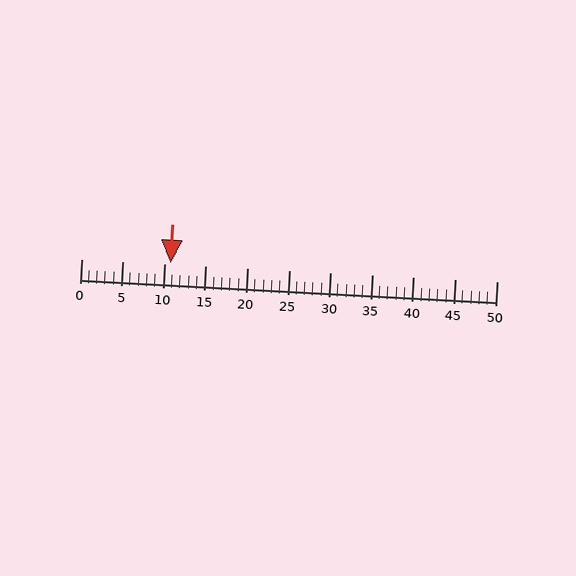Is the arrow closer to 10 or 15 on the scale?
The arrow is closer to 10.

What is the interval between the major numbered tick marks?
The major tick marks are spaced 5 units apart.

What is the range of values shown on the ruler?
The ruler shows values from 0 to 50.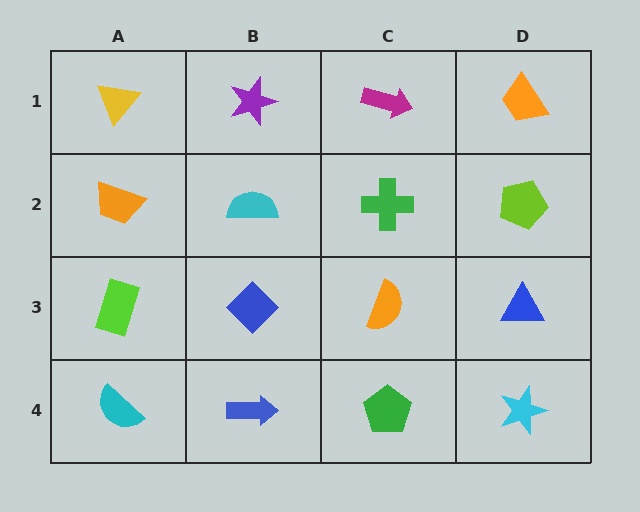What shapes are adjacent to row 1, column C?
A green cross (row 2, column C), a purple star (row 1, column B), an orange trapezoid (row 1, column D).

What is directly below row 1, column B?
A cyan semicircle.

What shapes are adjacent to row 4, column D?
A blue triangle (row 3, column D), a green pentagon (row 4, column C).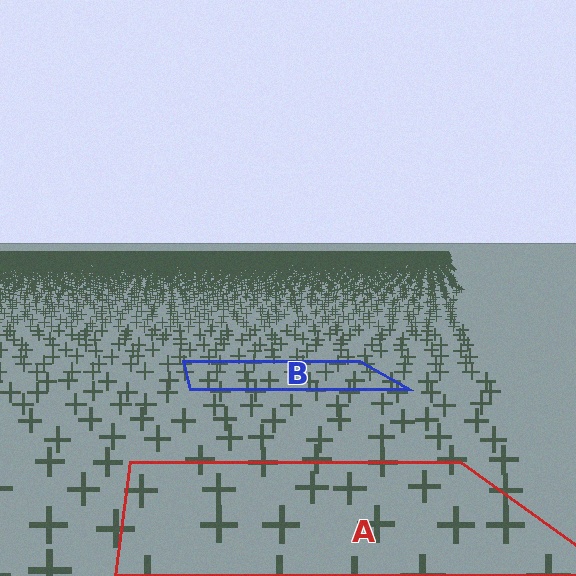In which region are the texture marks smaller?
The texture marks are smaller in region B, because it is farther away.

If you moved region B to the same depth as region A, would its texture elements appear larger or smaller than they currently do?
They would appear larger. At a closer depth, the same texture elements are projected at a bigger on-screen size.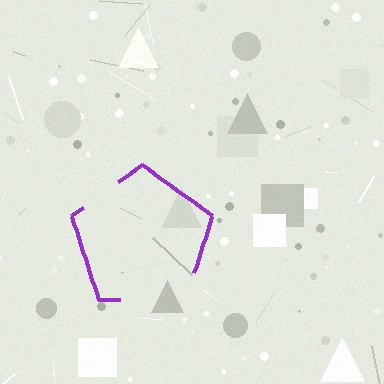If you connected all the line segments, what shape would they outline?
They would outline a pentagon.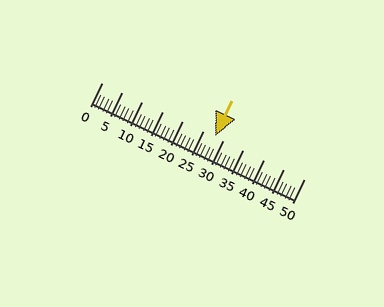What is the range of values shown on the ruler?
The ruler shows values from 0 to 50.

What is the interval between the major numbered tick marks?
The major tick marks are spaced 5 units apart.